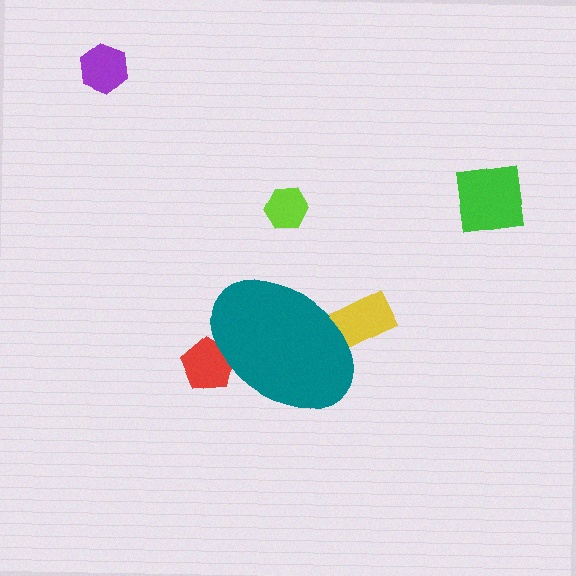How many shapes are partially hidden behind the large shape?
2 shapes are partially hidden.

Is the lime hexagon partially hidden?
No, the lime hexagon is fully visible.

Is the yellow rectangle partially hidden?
Yes, the yellow rectangle is partially hidden behind the teal ellipse.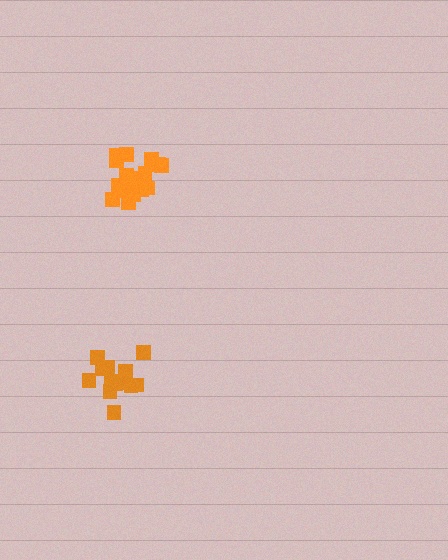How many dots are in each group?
Group 1: 18 dots, Group 2: 13 dots (31 total).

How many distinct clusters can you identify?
There are 2 distinct clusters.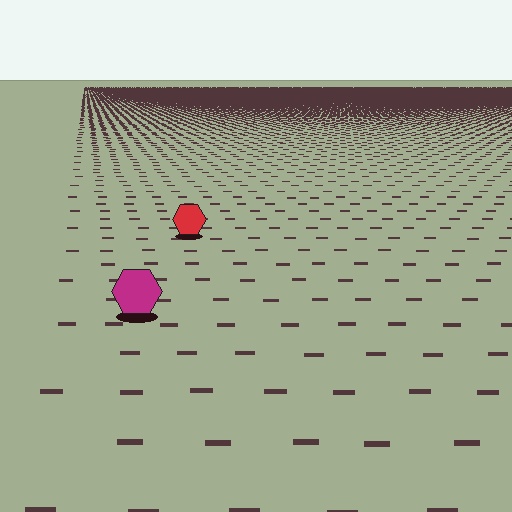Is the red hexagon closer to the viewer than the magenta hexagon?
No. The magenta hexagon is closer — you can tell from the texture gradient: the ground texture is coarser near it.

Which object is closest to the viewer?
The magenta hexagon is closest. The texture marks near it are larger and more spread out.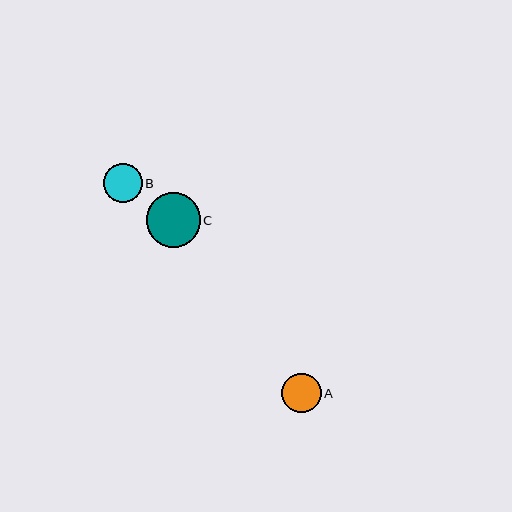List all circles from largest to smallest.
From largest to smallest: C, A, B.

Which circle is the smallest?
Circle B is the smallest with a size of approximately 39 pixels.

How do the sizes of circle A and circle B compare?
Circle A and circle B are approximately the same size.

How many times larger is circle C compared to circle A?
Circle C is approximately 1.4 times the size of circle A.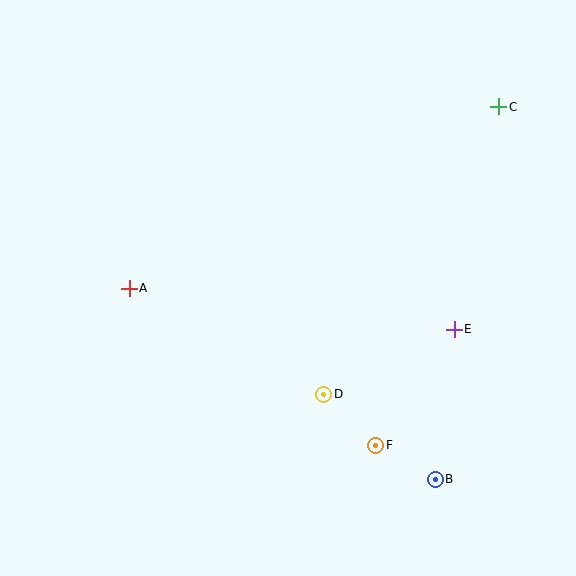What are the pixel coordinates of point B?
Point B is at (435, 479).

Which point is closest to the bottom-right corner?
Point B is closest to the bottom-right corner.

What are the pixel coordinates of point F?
Point F is at (376, 445).